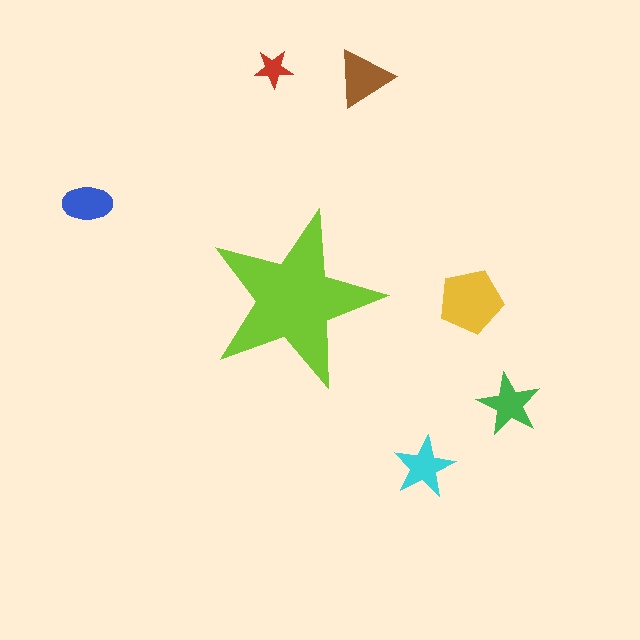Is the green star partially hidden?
No, the green star is fully visible.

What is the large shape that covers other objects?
A lime star.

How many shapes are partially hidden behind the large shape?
0 shapes are partially hidden.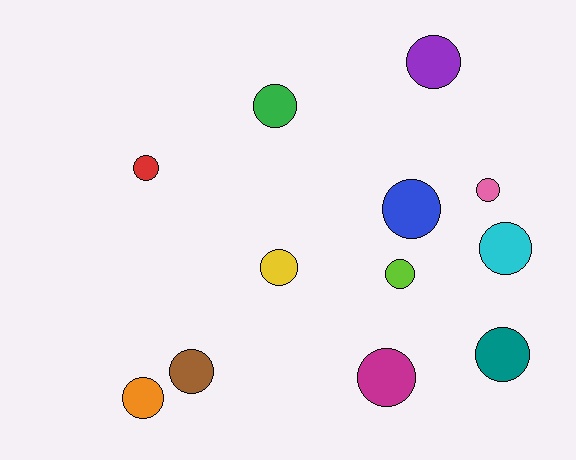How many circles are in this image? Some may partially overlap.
There are 12 circles.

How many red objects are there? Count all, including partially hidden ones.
There is 1 red object.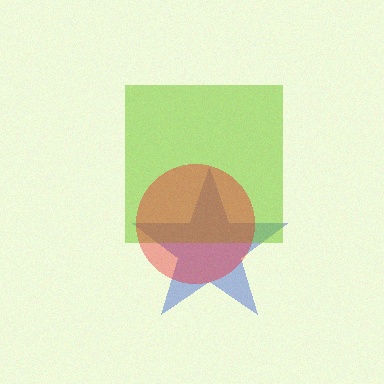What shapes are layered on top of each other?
The layered shapes are: a blue star, a lime square, a red circle.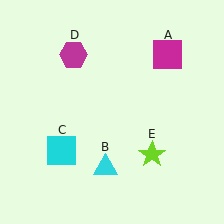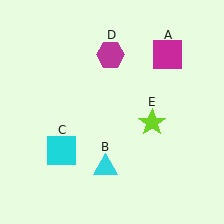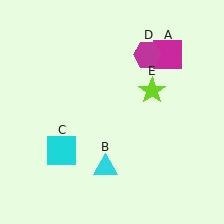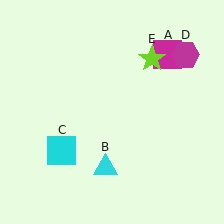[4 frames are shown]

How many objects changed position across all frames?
2 objects changed position: magenta hexagon (object D), lime star (object E).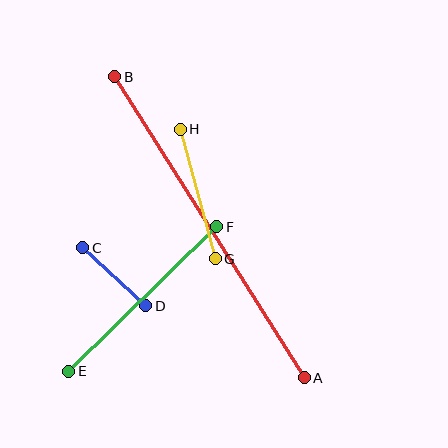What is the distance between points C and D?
The distance is approximately 86 pixels.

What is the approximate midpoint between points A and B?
The midpoint is at approximately (209, 227) pixels.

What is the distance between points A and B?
The distance is approximately 356 pixels.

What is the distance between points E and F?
The distance is approximately 207 pixels.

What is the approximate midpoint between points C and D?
The midpoint is at approximately (114, 277) pixels.